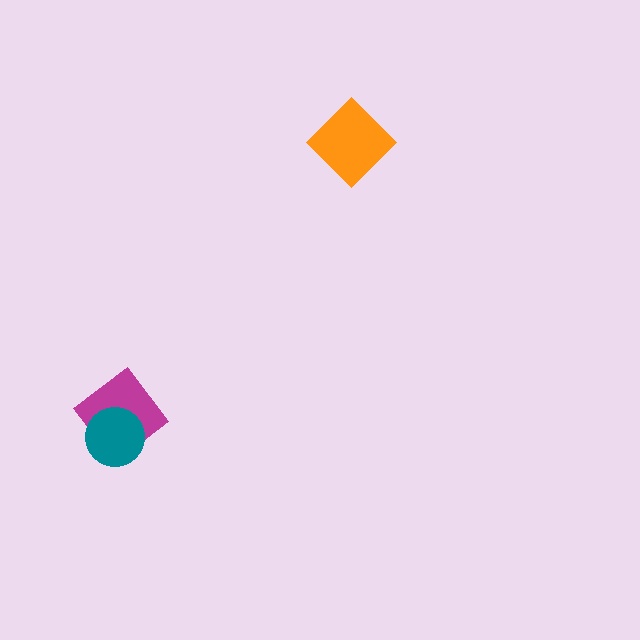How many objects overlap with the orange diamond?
0 objects overlap with the orange diamond.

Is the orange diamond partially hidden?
No, no other shape covers it.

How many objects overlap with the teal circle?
1 object overlaps with the teal circle.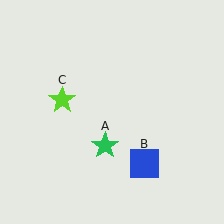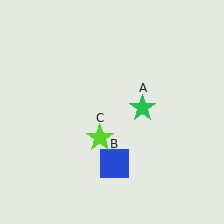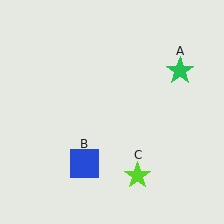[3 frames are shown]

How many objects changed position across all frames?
3 objects changed position: green star (object A), blue square (object B), lime star (object C).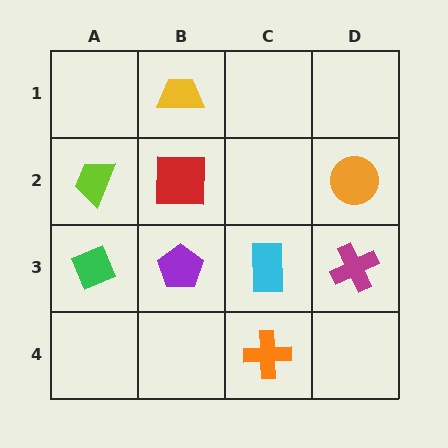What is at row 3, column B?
A purple pentagon.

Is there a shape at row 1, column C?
No, that cell is empty.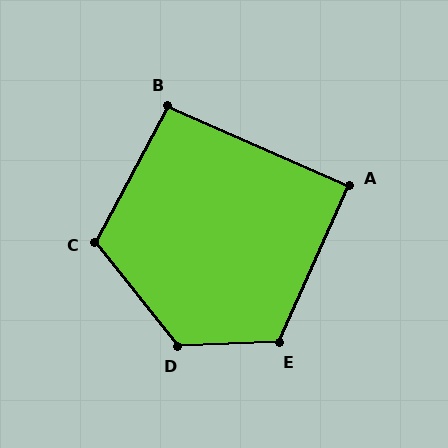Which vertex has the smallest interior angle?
A, at approximately 90 degrees.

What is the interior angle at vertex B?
Approximately 94 degrees (approximately right).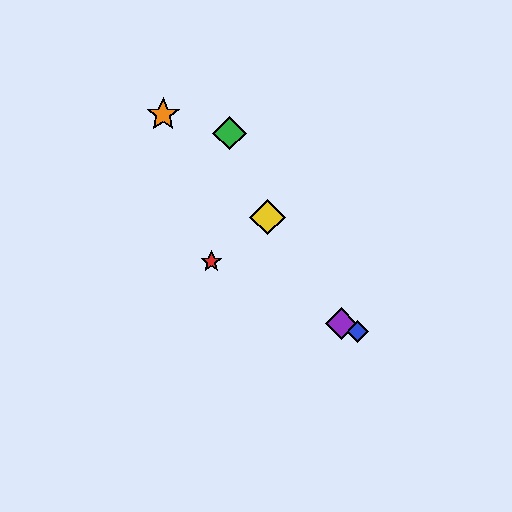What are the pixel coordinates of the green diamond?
The green diamond is at (230, 133).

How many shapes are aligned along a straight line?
3 shapes (the red star, the blue diamond, the purple diamond) are aligned along a straight line.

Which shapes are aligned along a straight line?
The red star, the blue diamond, the purple diamond are aligned along a straight line.